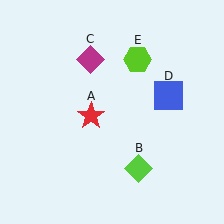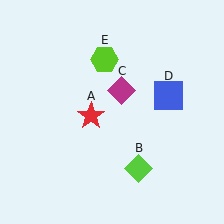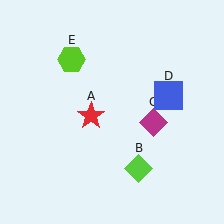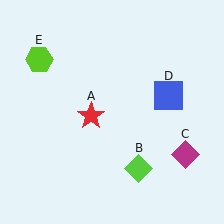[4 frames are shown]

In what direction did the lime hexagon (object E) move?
The lime hexagon (object E) moved left.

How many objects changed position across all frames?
2 objects changed position: magenta diamond (object C), lime hexagon (object E).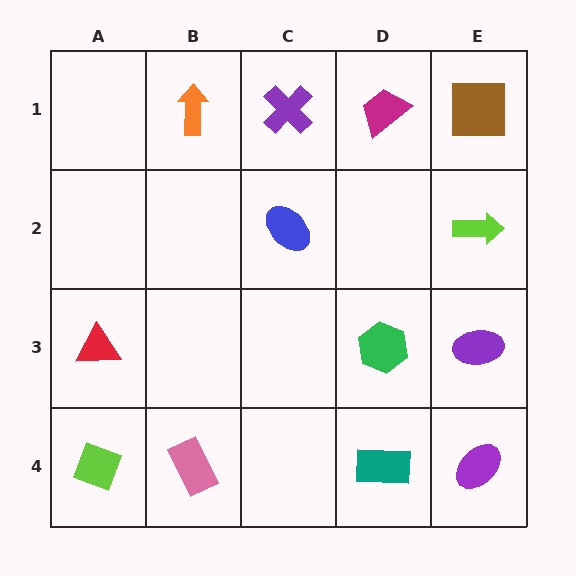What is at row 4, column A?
A lime diamond.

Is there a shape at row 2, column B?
No, that cell is empty.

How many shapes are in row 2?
2 shapes.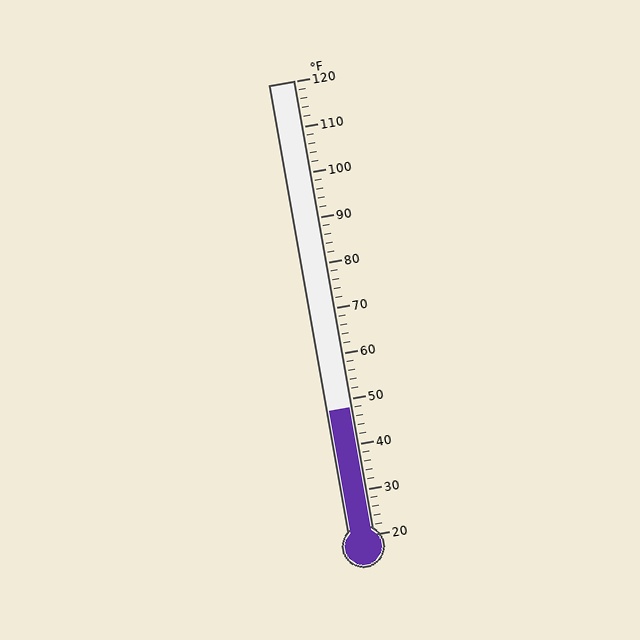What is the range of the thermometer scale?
The thermometer scale ranges from 20°F to 120°F.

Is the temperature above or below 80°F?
The temperature is below 80°F.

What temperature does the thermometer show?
The thermometer shows approximately 48°F.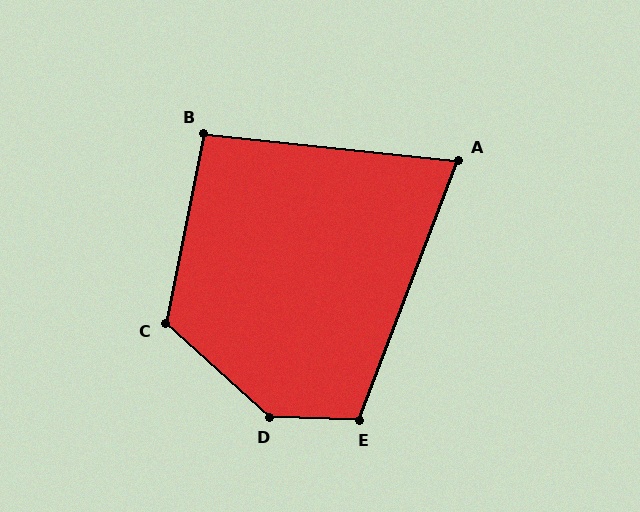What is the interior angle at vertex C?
Approximately 120 degrees (obtuse).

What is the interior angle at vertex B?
Approximately 96 degrees (obtuse).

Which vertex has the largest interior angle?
D, at approximately 140 degrees.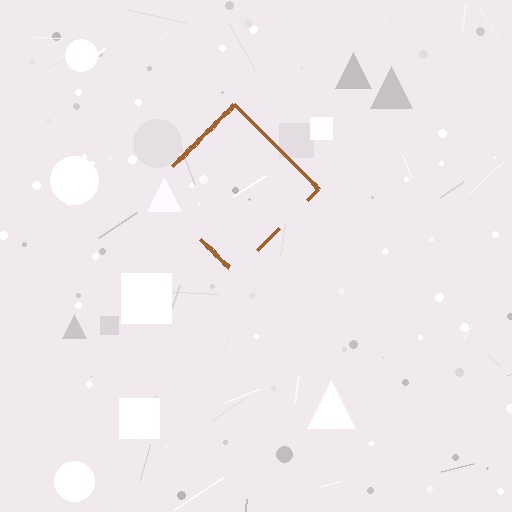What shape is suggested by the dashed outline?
The dashed outline suggests a diamond.